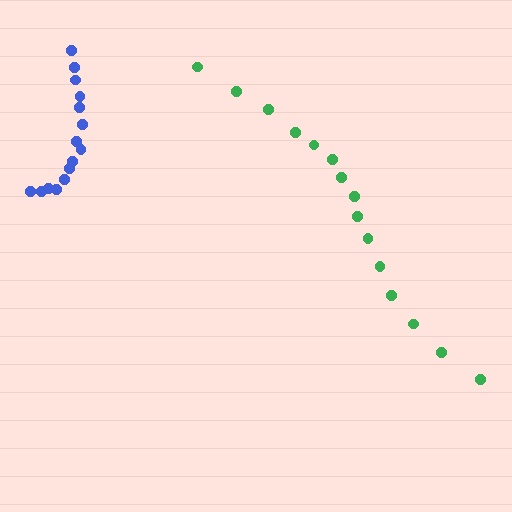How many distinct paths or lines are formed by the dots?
There are 2 distinct paths.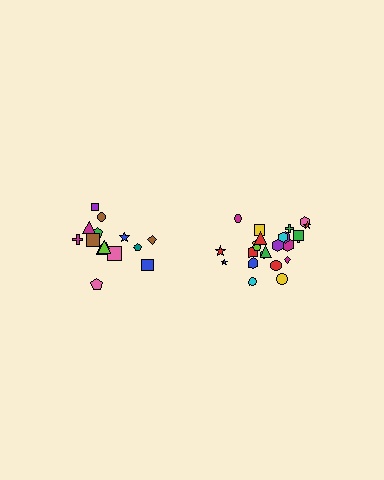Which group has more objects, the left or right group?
The right group.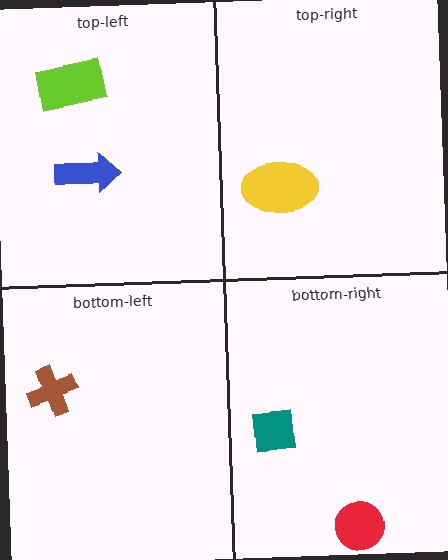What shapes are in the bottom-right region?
The teal square, the red circle.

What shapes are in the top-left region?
The lime rectangle, the blue arrow.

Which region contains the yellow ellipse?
The top-right region.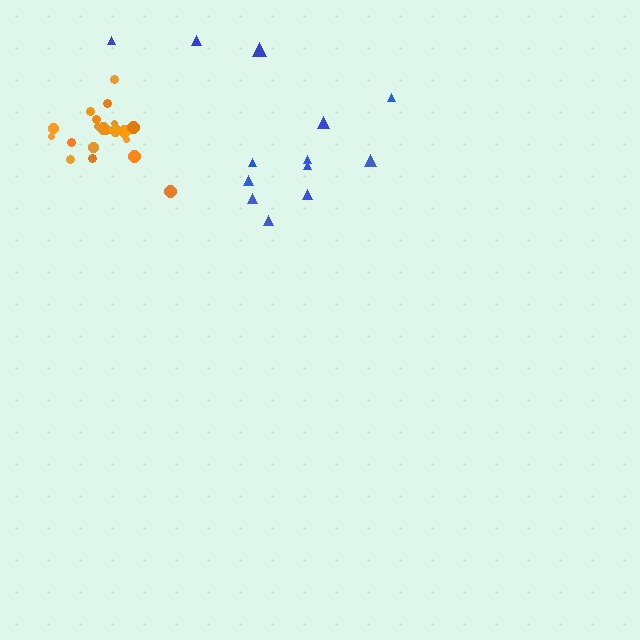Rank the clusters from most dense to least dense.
orange, blue.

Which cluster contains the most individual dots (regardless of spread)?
Orange (20).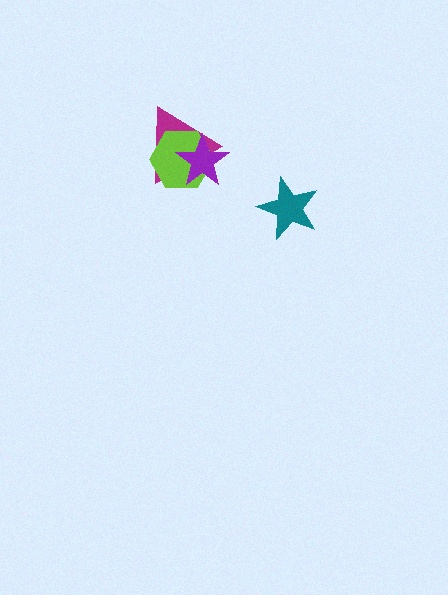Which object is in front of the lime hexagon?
The purple star is in front of the lime hexagon.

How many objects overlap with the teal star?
0 objects overlap with the teal star.